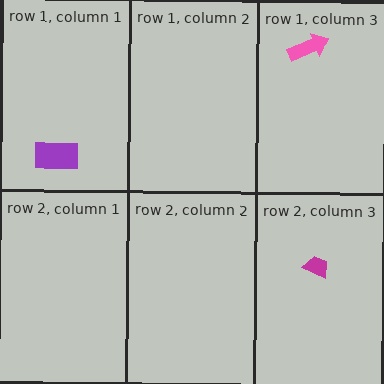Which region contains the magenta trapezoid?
The row 2, column 3 region.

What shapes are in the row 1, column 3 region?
The pink arrow.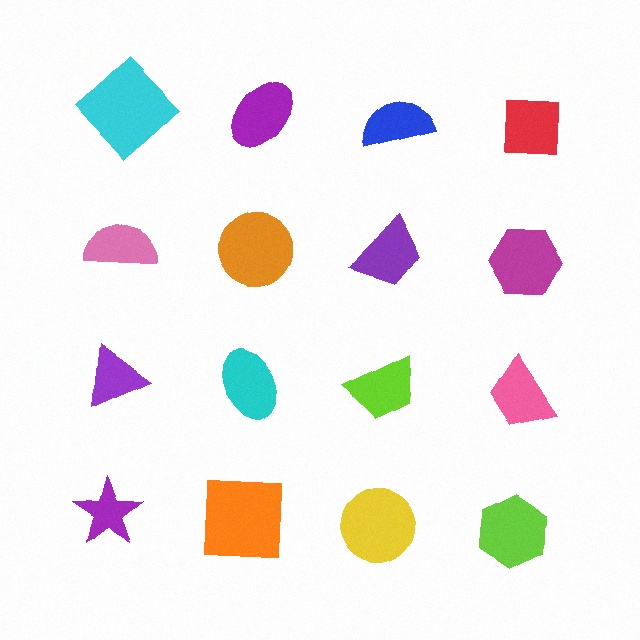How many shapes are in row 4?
4 shapes.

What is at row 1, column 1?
A cyan diamond.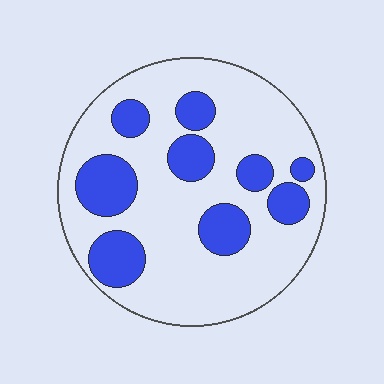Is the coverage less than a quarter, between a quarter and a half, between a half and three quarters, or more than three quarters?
Between a quarter and a half.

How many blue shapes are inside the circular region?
9.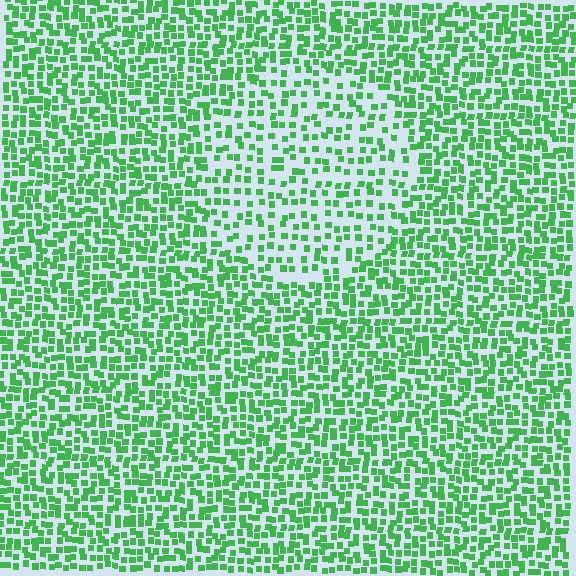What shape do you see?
I see a circle.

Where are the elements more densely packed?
The elements are more densely packed outside the circle boundary.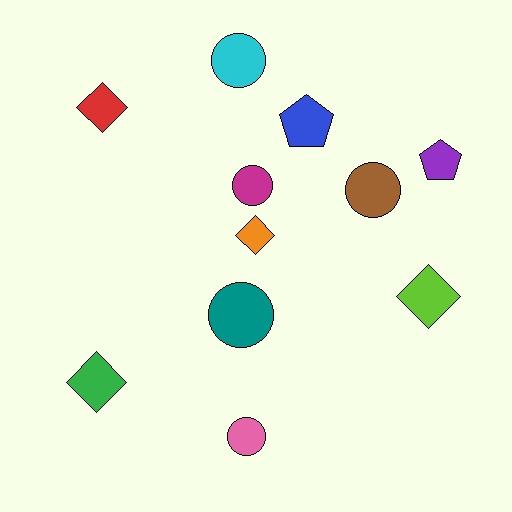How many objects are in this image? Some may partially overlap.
There are 11 objects.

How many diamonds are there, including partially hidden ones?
There are 4 diamonds.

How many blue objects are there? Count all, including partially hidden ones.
There is 1 blue object.